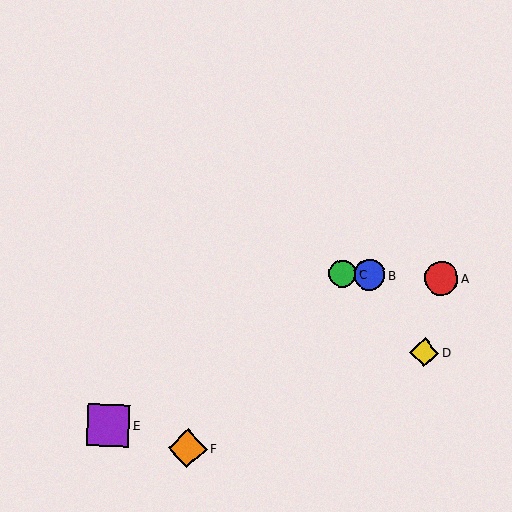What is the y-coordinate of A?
Object A is at y≈278.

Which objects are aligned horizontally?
Objects A, B, C are aligned horizontally.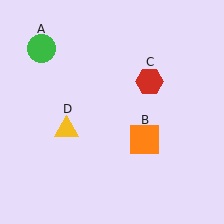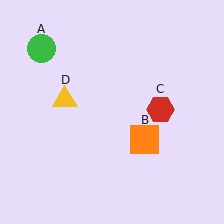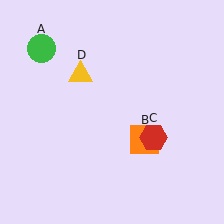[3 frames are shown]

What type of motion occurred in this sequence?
The red hexagon (object C), yellow triangle (object D) rotated clockwise around the center of the scene.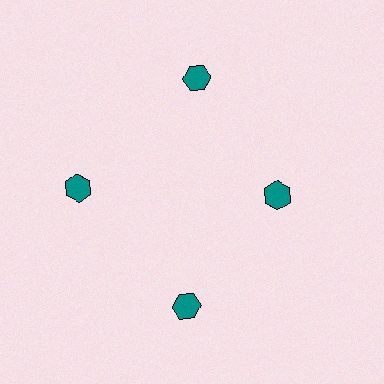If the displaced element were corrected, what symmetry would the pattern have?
It would have 4-fold rotational symmetry — the pattern would map onto itself every 90 degrees.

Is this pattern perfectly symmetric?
No. The 4 teal hexagons are arranged in a ring, but one element near the 3 o'clock position is pulled inward toward the center, breaking the 4-fold rotational symmetry.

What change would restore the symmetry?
The symmetry would be restored by moving it outward, back onto the ring so that all 4 hexagons sit at equal angles and equal distance from the center.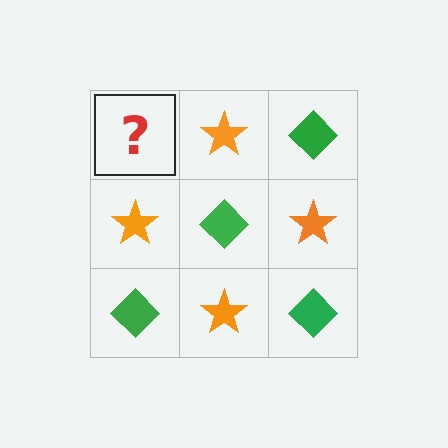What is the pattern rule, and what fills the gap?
The rule is that it alternates green diamond and orange star in a checkerboard pattern. The gap should be filled with a green diamond.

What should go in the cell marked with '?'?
The missing cell should contain a green diamond.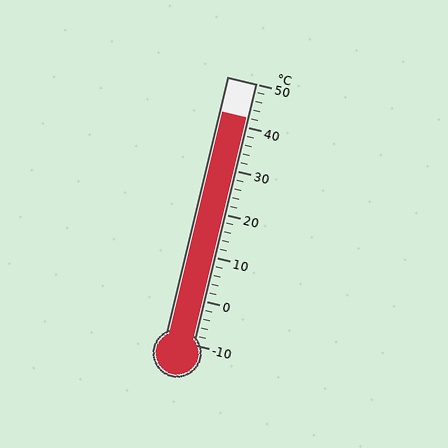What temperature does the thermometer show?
The thermometer shows approximately 42°C.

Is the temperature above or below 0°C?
The temperature is above 0°C.